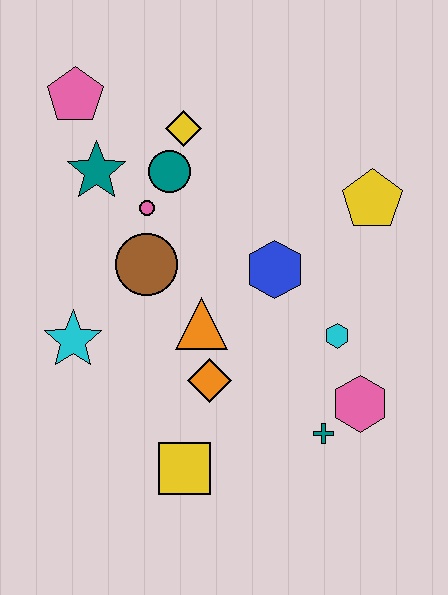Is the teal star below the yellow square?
No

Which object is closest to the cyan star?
The brown circle is closest to the cyan star.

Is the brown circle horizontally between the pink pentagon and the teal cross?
Yes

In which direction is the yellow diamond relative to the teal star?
The yellow diamond is to the right of the teal star.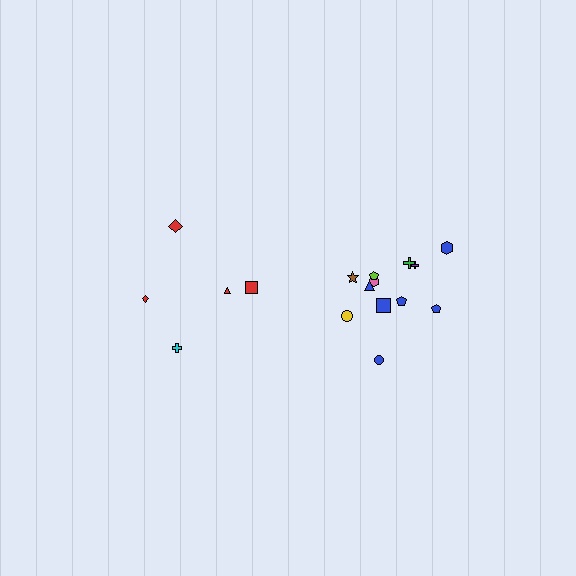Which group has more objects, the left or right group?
The right group.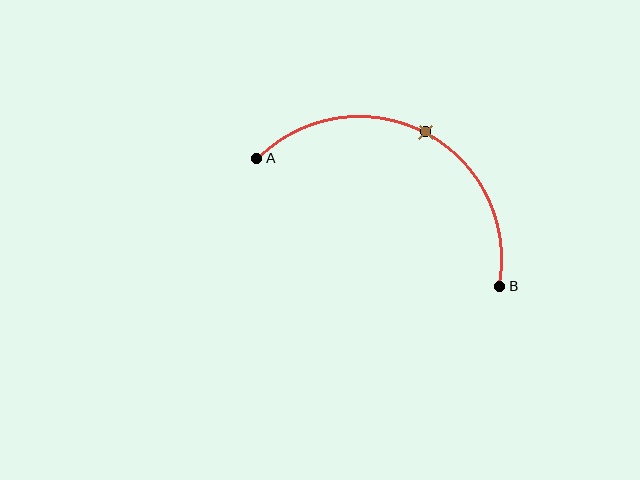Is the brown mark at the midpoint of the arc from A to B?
Yes. The brown mark lies on the arc at equal arc-length from both A and B — it is the arc midpoint.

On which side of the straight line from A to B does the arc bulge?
The arc bulges above the straight line connecting A and B.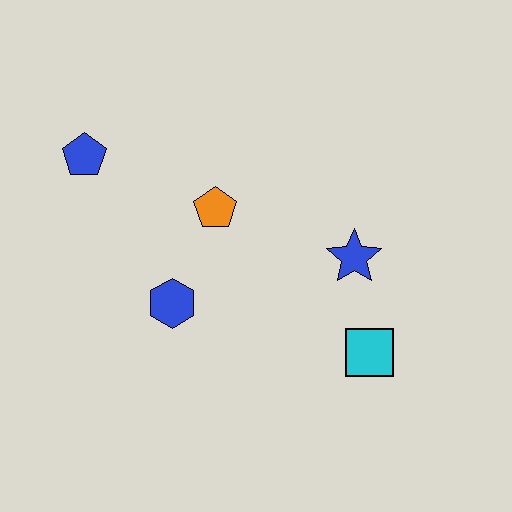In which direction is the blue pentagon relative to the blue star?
The blue pentagon is to the left of the blue star.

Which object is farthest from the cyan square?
The blue pentagon is farthest from the cyan square.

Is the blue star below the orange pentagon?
Yes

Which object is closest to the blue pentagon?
The orange pentagon is closest to the blue pentagon.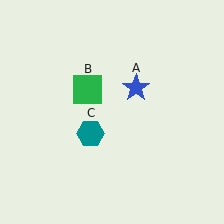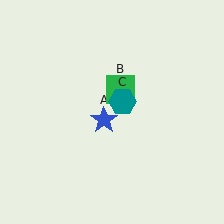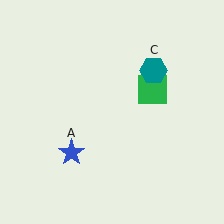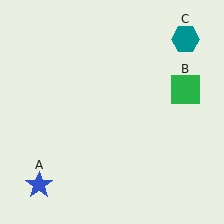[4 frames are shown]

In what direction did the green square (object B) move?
The green square (object B) moved right.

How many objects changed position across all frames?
3 objects changed position: blue star (object A), green square (object B), teal hexagon (object C).